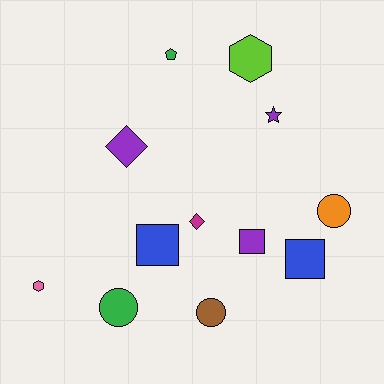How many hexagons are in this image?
There are 2 hexagons.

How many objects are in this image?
There are 12 objects.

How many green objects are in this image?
There are 2 green objects.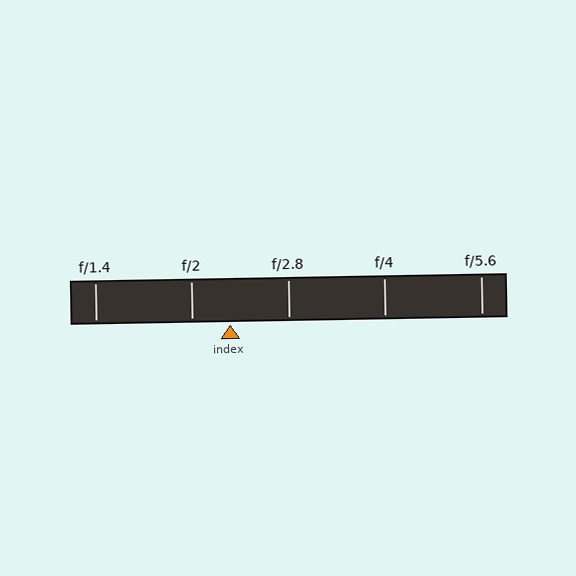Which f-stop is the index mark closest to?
The index mark is closest to f/2.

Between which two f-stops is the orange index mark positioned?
The index mark is between f/2 and f/2.8.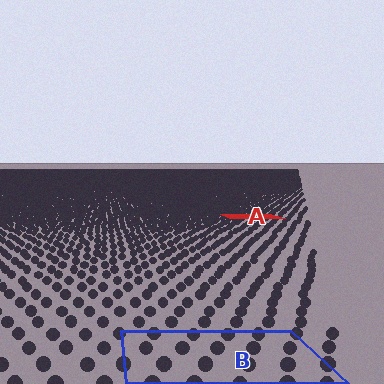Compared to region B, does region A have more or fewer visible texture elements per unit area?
Region A has more texture elements per unit area — they are packed more densely because it is farther away.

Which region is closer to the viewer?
Region B is closer. The texture elements there are larger and more spread out.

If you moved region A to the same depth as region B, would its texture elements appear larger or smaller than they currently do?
They would appear larger. At a closer depth, the same texture elements are projected at a bigger on-screen size.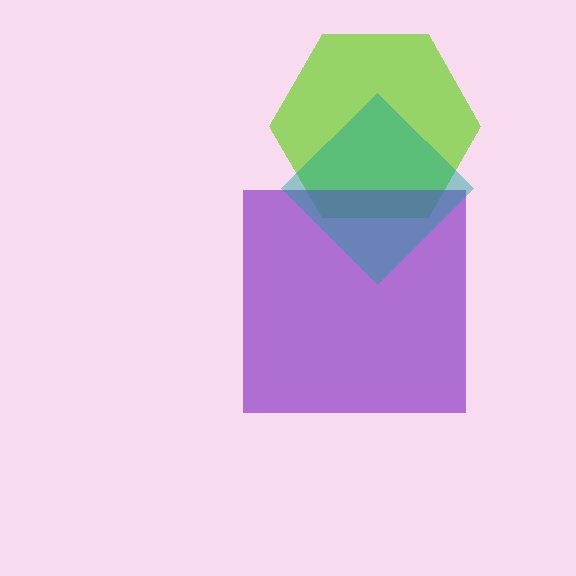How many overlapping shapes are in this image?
There are 3 overlapping shapes in the image.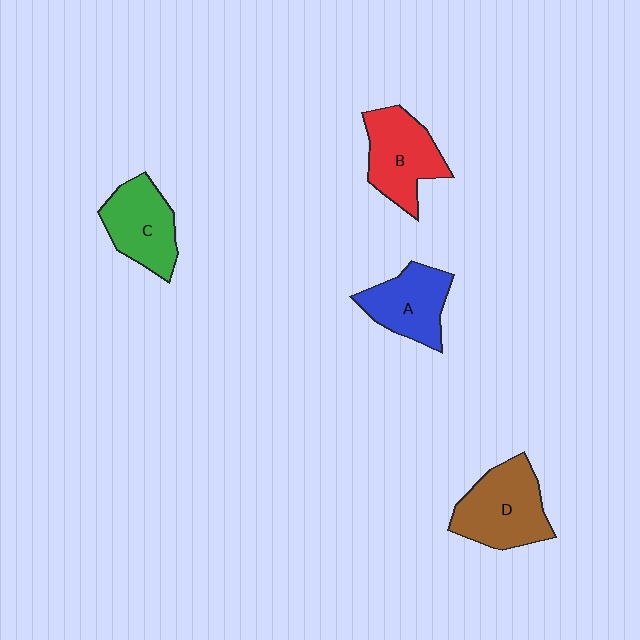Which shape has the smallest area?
Shape A (blue).